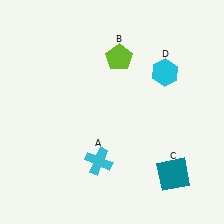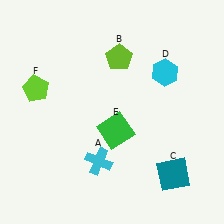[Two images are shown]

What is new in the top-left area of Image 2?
A lime pentagon (F) was added in the top-left area of Image 2.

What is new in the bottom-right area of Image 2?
A green square (E) was added in the bottom-right area of Image 2.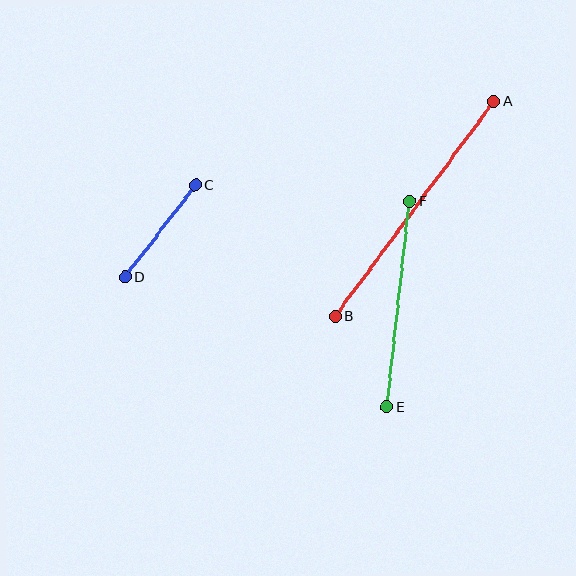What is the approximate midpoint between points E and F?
The midpoint is at approximately (398, 304) pixels.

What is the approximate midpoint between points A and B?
The midpoint is at approximately (414, 209) pixels.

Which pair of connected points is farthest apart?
Points A and B are farthest apart.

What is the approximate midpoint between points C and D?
The midpoint is at approximately (160, 231) pixels.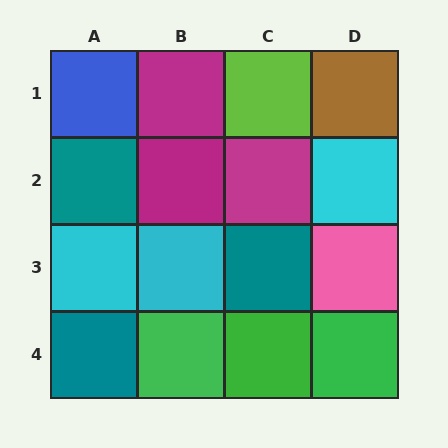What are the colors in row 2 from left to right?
Teal, magenta, magenta, cyan.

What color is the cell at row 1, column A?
Blue.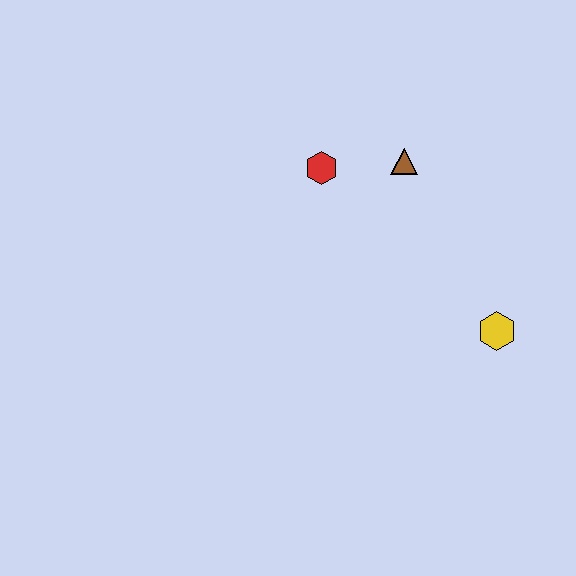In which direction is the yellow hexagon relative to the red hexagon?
The yellow hexagon is to the right of the red hexagon.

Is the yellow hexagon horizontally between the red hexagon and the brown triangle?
No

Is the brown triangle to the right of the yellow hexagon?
No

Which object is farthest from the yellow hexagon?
The red hexagon is farthest from the yellow hexagon.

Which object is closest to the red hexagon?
The brown triangle is closest to the red hexagon.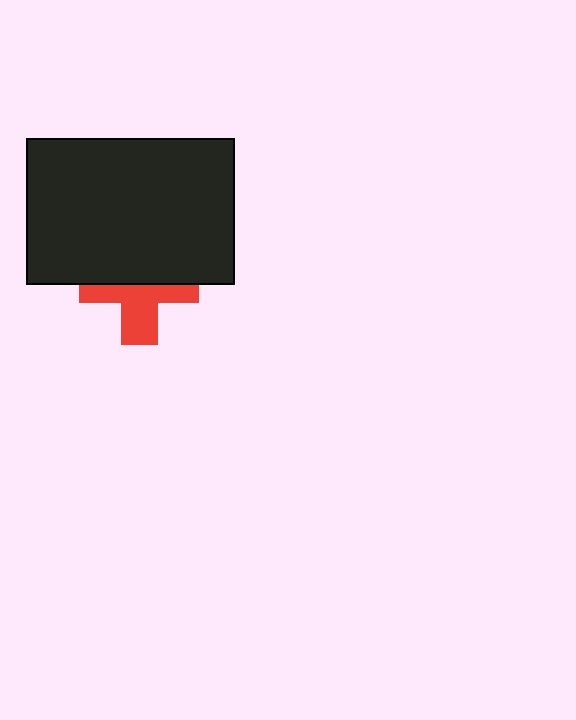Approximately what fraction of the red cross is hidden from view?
Roughly 50% of the red cross is hidden behind the black rectangle.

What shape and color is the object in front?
The object in front is a black rectangle.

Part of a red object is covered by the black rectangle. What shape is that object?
It is a cross.